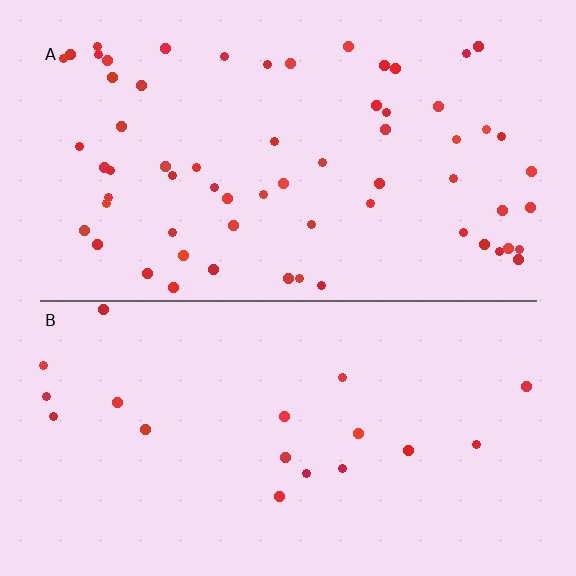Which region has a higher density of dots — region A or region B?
A (the top).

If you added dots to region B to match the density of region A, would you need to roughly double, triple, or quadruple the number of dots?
Approximately triple.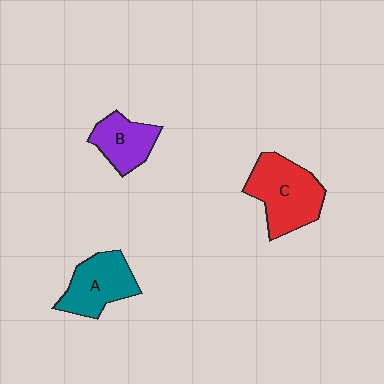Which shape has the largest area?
Shape C (red).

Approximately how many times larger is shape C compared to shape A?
Approximately 1.3 times.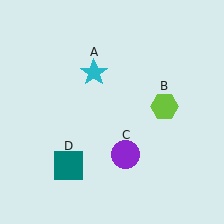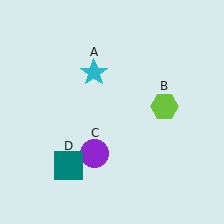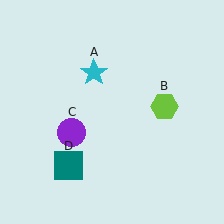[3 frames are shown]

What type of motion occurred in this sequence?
The purple circle (object C) rotated clockwise around the center of the scene.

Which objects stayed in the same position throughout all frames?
Cyan star (object A) and lime hexagon (object B) and teal square (object D) remained stationary.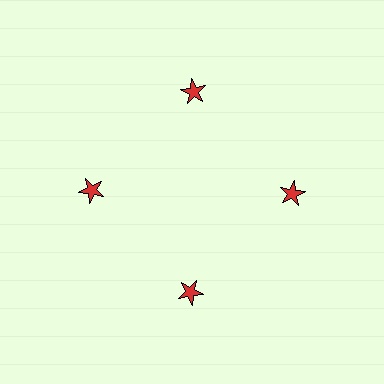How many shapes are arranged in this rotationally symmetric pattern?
There are 4 shapes, arranged in 4 groups of 1.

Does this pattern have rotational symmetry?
Yes, this pattern has 4-fold rotational symmetry. It looks the same after rotating 90 degrees around the center.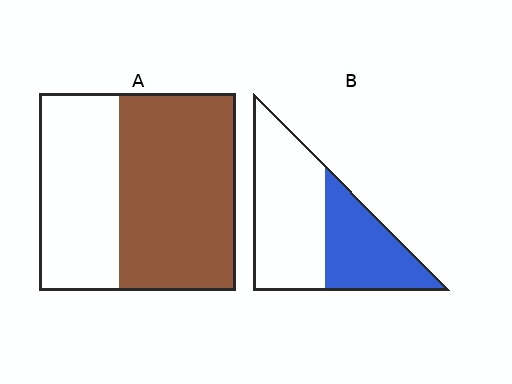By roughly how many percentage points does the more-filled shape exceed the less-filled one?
By roughly 20 percentage points (A over B).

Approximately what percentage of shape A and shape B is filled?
A is approximately 60% and B is approximately 40%.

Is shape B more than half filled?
No.